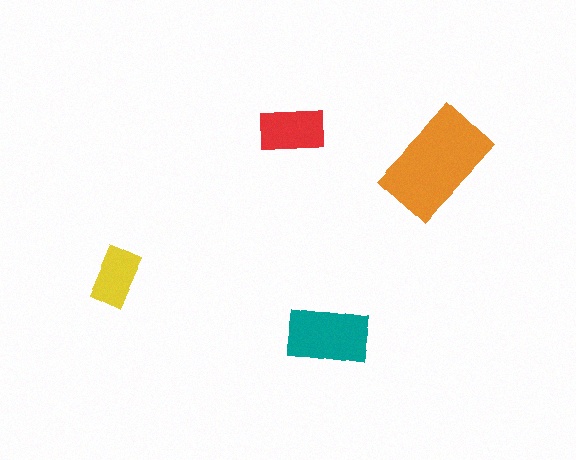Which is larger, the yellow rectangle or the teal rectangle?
The teal one.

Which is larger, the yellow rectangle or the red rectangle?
The red one.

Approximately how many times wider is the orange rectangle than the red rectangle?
About 1.5 times wider.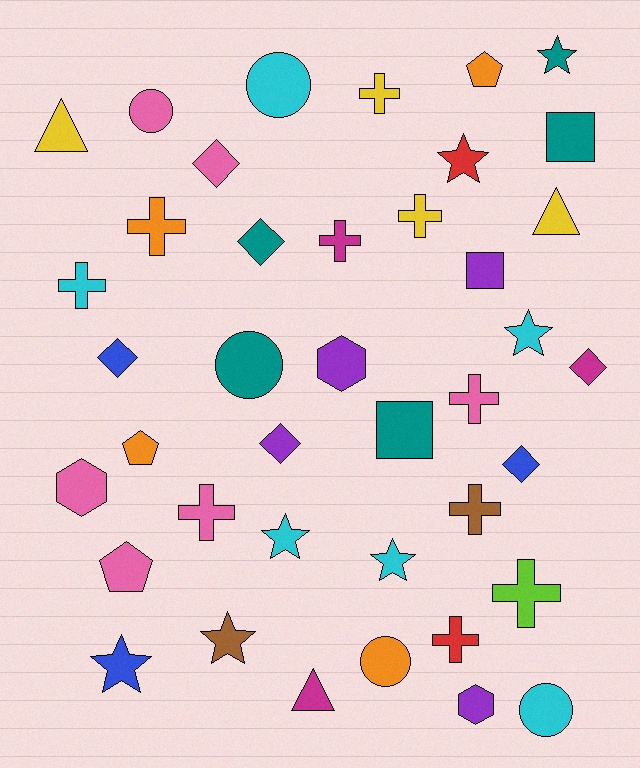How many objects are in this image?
There are 40 objects.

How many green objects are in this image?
There are no green objects.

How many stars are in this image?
There are 7 stars.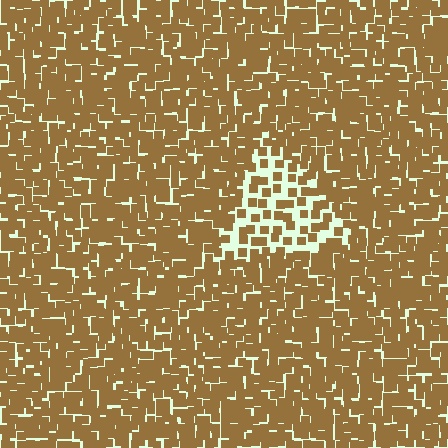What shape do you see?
I see a triangle.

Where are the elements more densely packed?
The elements are more densely packed outside the triangle boundary.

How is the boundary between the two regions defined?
The boundary is defined by a change in element density (approximately 2.3x ratio). All elements are the same color, size, and shape.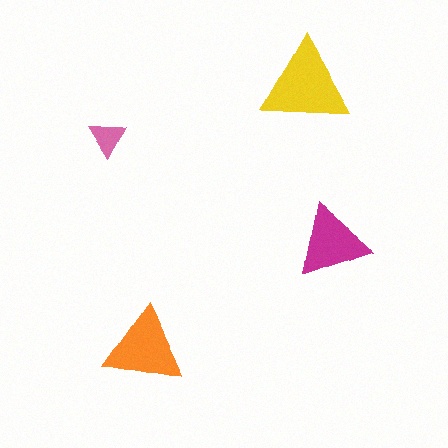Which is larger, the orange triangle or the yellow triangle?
The yellow one.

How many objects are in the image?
There are 4 objects in the image.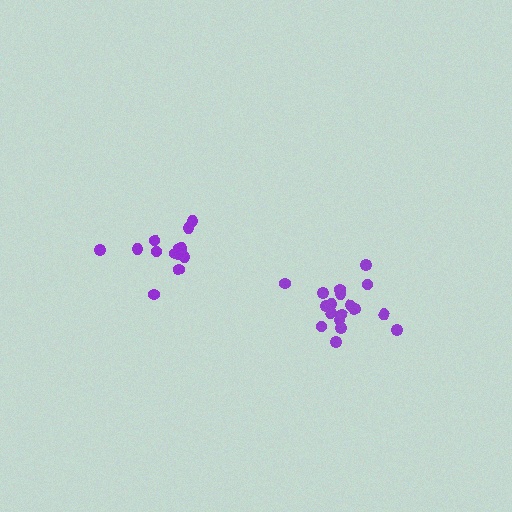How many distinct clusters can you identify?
There are 2 distinct clusters.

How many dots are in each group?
Group 1: 15 dots, Group 2: 18 dots (33 total).